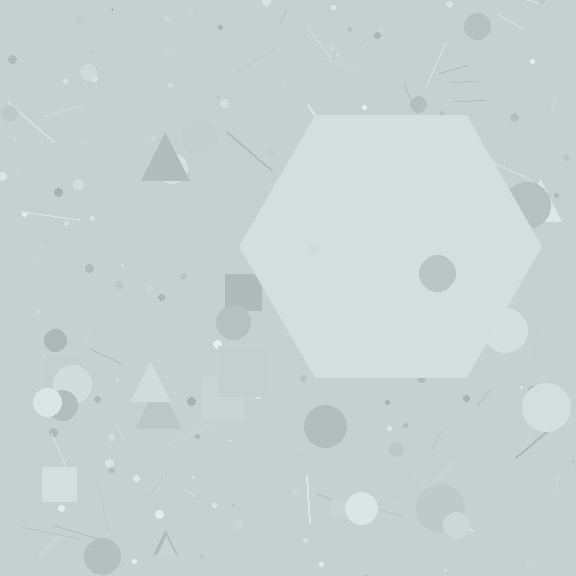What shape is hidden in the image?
A hexagon is hidden in the image.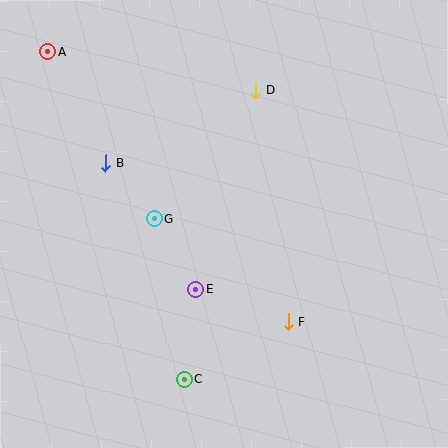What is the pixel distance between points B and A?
The distance between B and A is 125 pixels.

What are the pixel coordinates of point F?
Point F is at (288, 321).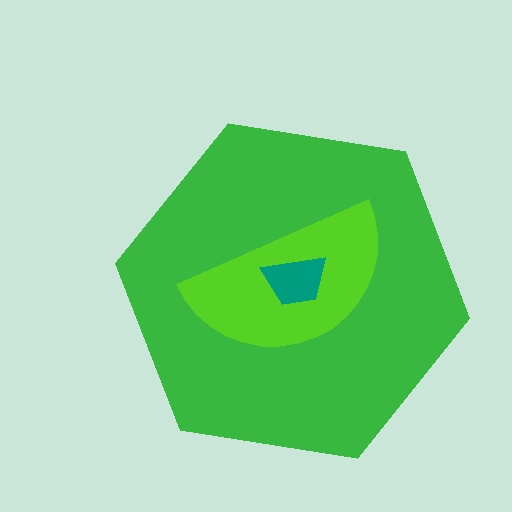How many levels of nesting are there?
3.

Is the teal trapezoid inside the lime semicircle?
Yes.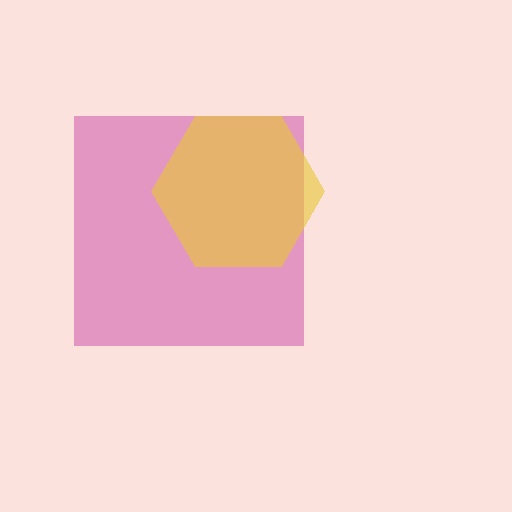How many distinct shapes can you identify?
There are 2 distinct shapes: a magenta square, a yellow hexagon.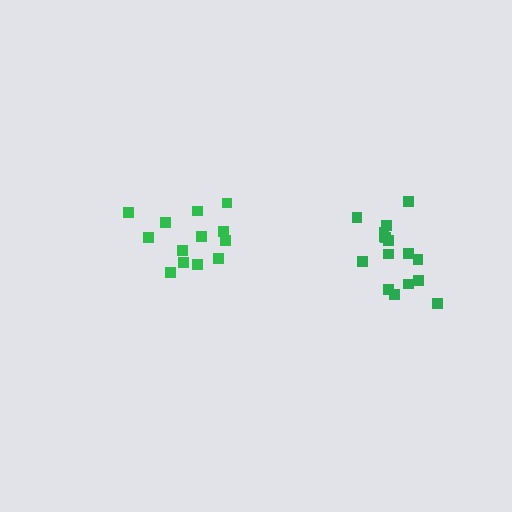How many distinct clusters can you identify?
There are 2 distinct clusters.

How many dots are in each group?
Group 1: 13 dots, Group 2: 16 dots (29 total).